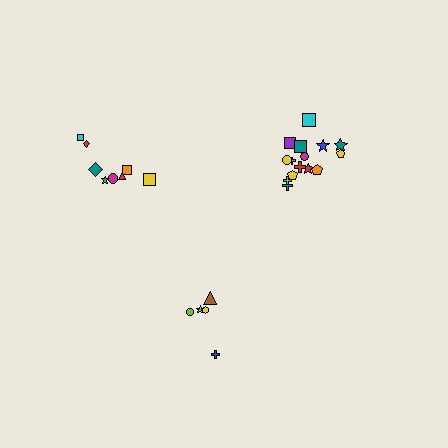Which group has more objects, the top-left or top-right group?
The top-right group.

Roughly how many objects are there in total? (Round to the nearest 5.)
Roughly 30 objects in total.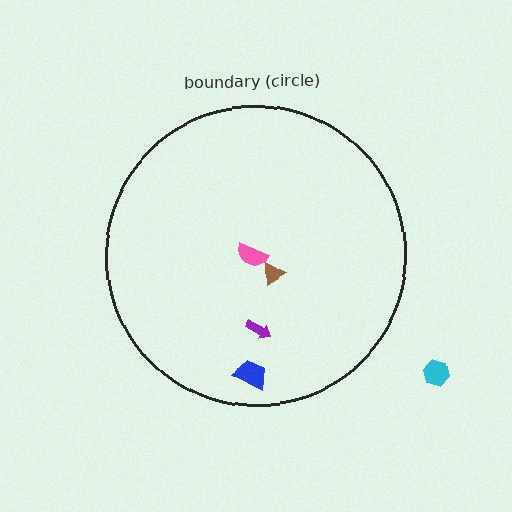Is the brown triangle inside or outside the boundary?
Inside.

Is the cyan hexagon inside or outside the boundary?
Outside.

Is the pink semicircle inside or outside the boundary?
Inside.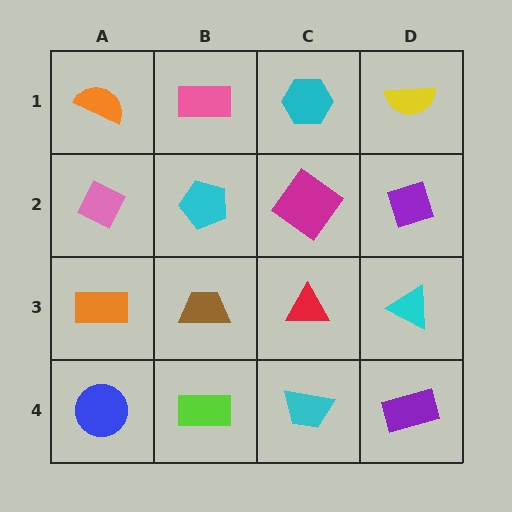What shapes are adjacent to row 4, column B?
A brown trapezoid (row 3, column B), a blue circle (row 4, column A), a cyan trapezoid (row 4, column C).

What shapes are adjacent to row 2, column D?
A yellow semicircle (row 1, column D), a cyan triangle (row 3, column D), a magenta diamond (row 2, column C).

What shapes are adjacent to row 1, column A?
A pink diamond (row 2, column A), a pink rectangle (row 1, column B).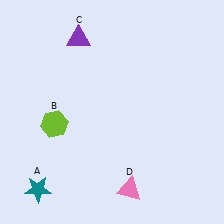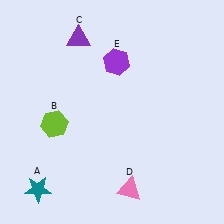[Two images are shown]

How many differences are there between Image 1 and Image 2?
There is 1 difference between the two images.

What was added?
A purple hexagon (E) was added in Image 2.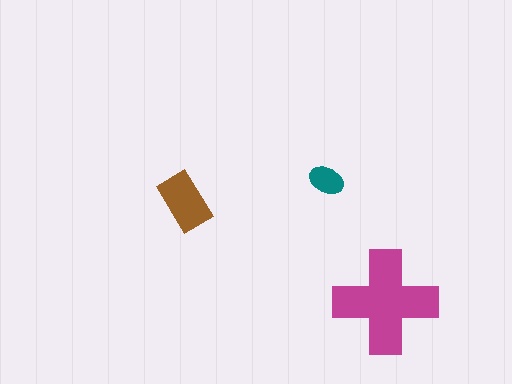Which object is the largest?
The magenta cross.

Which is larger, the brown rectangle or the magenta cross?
The magenta cross.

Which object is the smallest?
The teal ellipse.